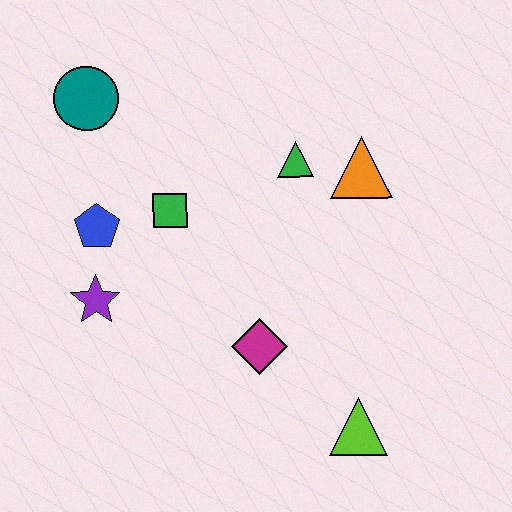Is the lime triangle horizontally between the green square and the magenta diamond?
No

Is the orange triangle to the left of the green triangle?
No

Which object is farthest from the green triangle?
The lime triangle is farthest from the green triangle.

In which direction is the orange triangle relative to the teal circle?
The orange triangle is to the right of the teal circle.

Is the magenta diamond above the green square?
No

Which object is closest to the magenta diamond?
The lime triangle is closest to the magenta diamond.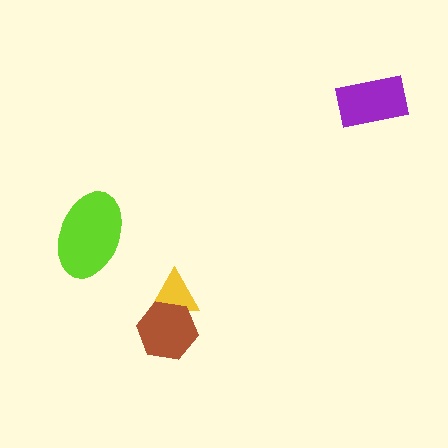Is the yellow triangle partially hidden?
Yes, it is partially covered by another shape.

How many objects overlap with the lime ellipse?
0 objects overlap with the lime ellipse.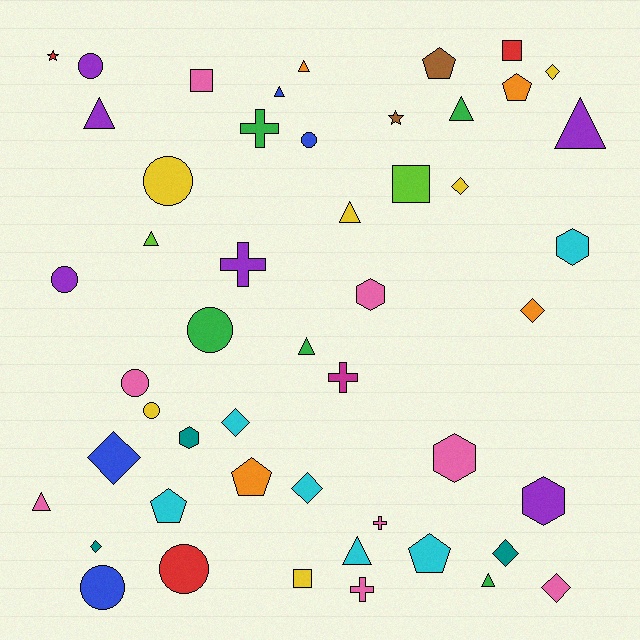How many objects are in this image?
There are 50 objects.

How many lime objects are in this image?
There are 2 lime objects.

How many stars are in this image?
There are 2 stars.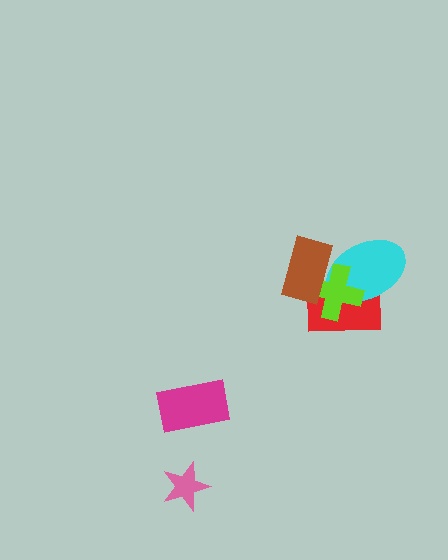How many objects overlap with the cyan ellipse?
3 objects overlap with the cyan ellipse.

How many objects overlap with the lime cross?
3 objects overlap with the lime cross.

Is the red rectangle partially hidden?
Yes, it is partially covered by another shape.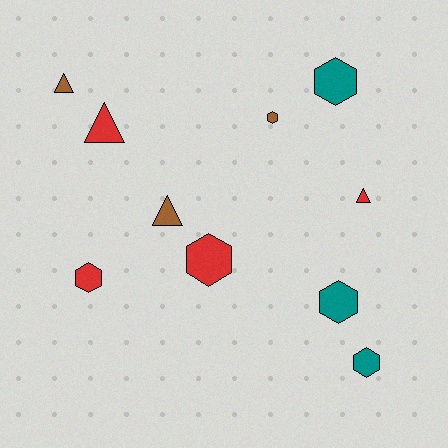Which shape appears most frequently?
Hexagon, with 6 objects.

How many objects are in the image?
There are 10 objects.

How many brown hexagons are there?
There is 1 brown hexagon.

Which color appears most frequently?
Red, with 4 objects.